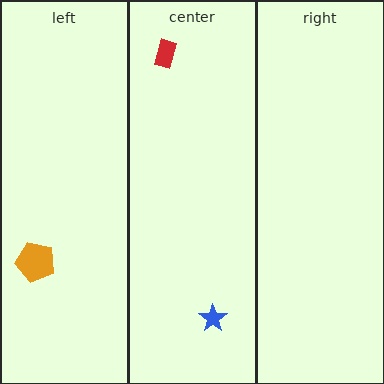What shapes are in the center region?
The red rectangle, the blue star.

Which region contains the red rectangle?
The center region.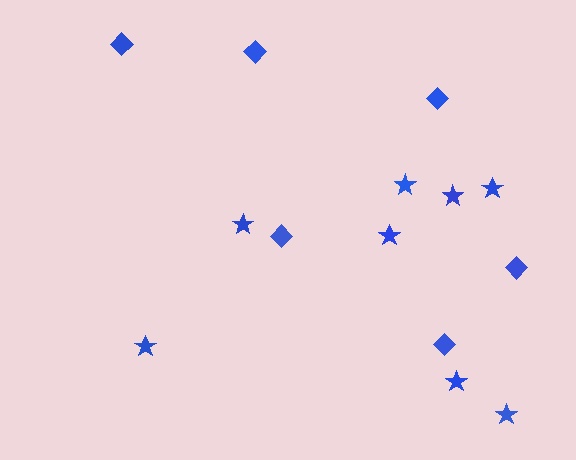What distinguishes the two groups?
There are 2 groups: one group of diamonds (6) and one group of stars (8).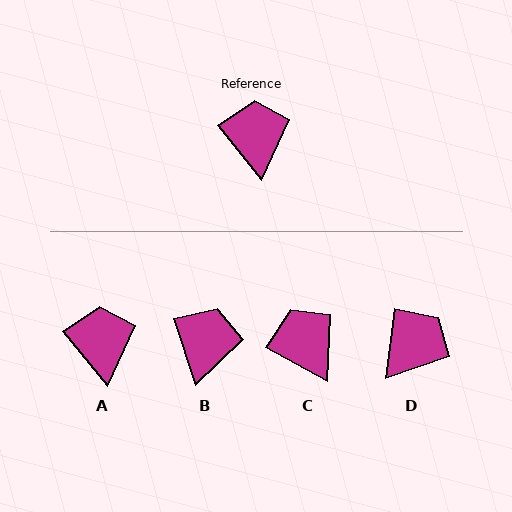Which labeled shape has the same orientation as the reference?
A.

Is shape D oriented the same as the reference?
No, it is off by about 46 degrees.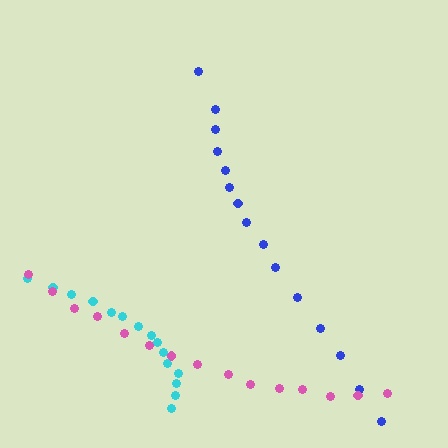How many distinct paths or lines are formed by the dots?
There are 3 distinct paths.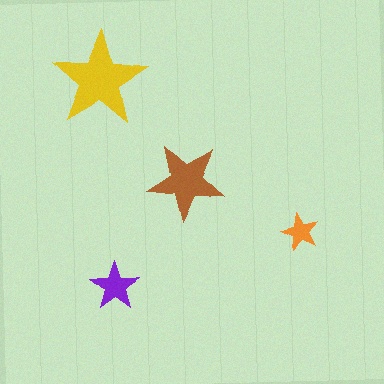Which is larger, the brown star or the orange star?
The brown one.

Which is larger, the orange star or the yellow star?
The yellow one.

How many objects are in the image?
There are 4 objects in the image.